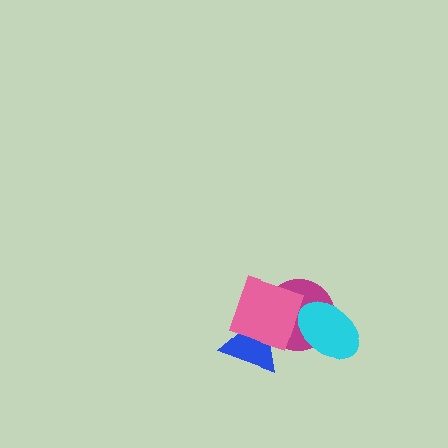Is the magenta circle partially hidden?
Yes, it is partially covered by another shape.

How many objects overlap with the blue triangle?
2 objects overlap with the blue triangle.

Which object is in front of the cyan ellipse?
The pink diamond is in front of the cyan ellipse.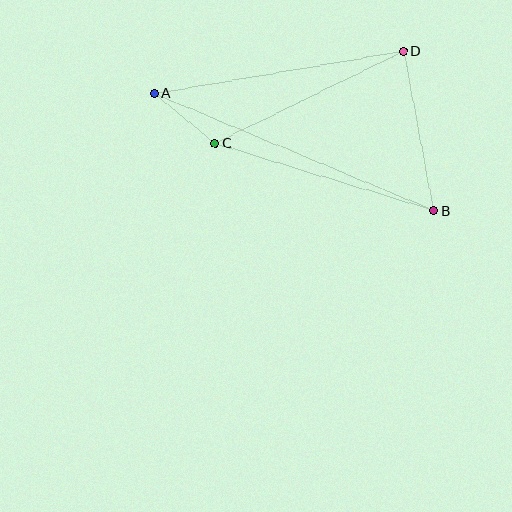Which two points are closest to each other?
Points A and C are closest to each other.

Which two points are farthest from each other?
Points A and B are farthest from each other.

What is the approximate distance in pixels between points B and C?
The distance between B and C is approximately 229 pixels.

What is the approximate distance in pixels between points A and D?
The distance between A and D is approximately 252 pixels.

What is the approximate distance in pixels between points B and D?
The distance between B and D is approximately 162 pixels.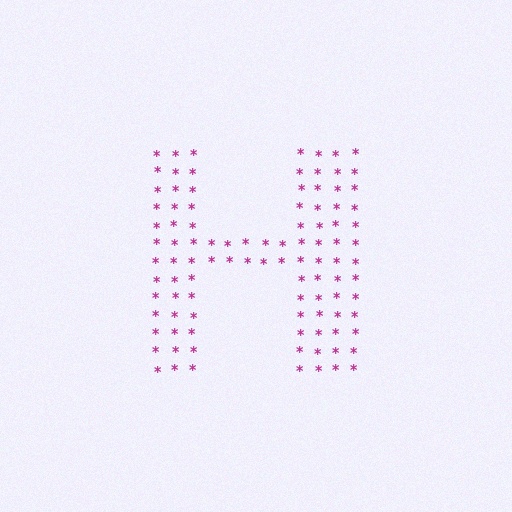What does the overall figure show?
The overall figure shows the letter H.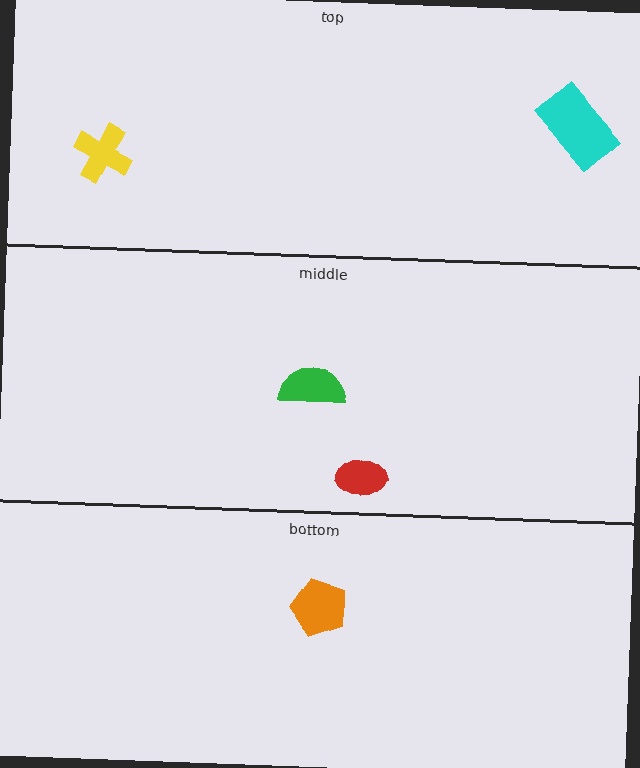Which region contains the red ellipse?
The middle region.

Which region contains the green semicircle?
The middle region.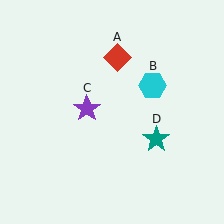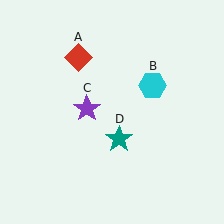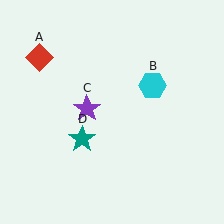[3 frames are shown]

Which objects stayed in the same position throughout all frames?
Cyan hexagon (object B) and purple star (object C) remained stationary.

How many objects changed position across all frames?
2 objects changed position: red diamond (object A), teal star (object D).